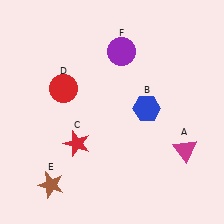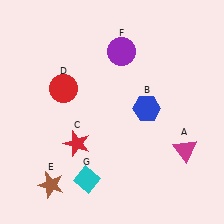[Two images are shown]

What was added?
A cyan diamond (G) was added in Image 2.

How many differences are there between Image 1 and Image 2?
There is 1 difference between the two images.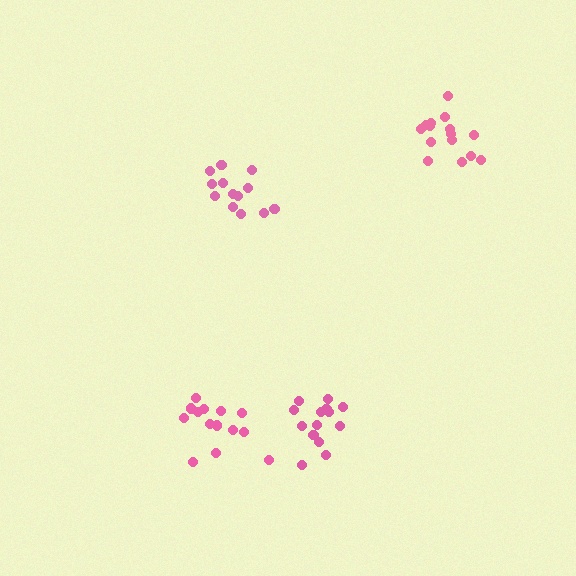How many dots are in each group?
Group 1: 14 dots, Group 2: 15 dots, Group 3: 14 dots, Group 4: 13 dots (56 total).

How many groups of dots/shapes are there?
There are 4 groups.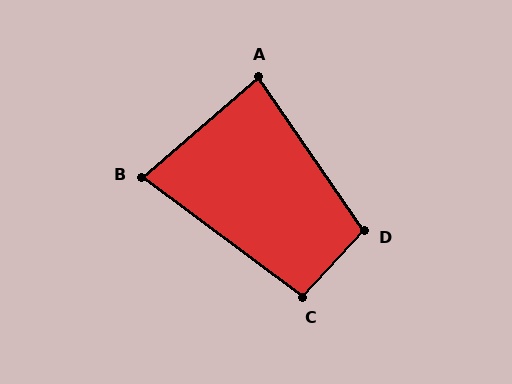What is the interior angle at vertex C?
Approximately 96 degrees (obtuse).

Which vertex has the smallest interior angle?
B, at approximately 77 degrees.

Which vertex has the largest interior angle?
D, at approximately 103 degrees.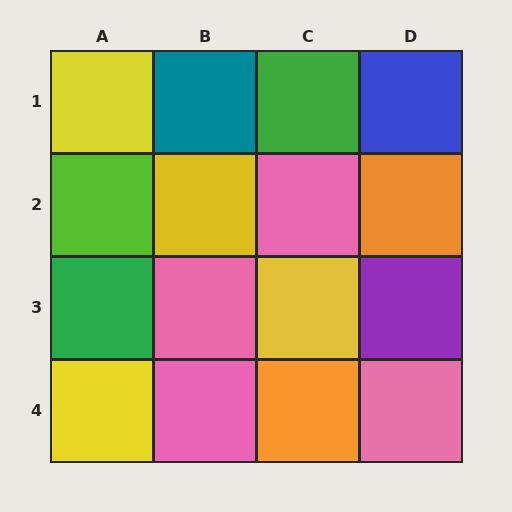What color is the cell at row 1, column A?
Yellow.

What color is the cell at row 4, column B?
Pink.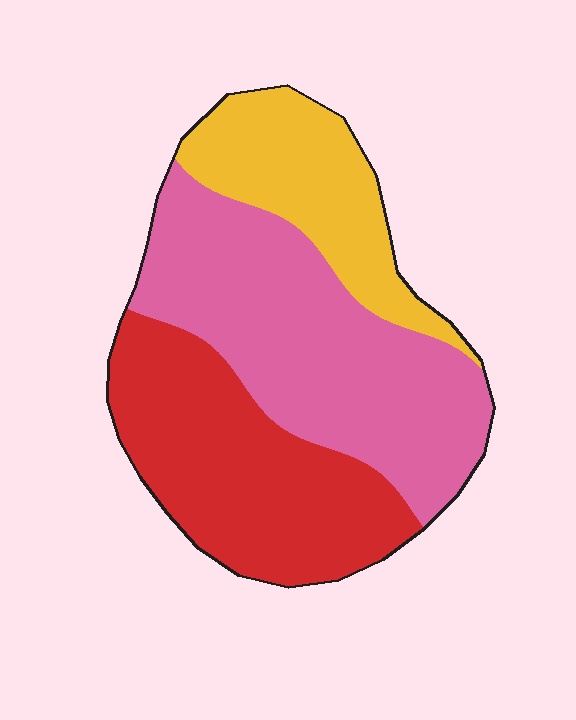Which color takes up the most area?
Pink, at roughly 45%.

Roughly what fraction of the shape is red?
Red covers 35% of the shape.